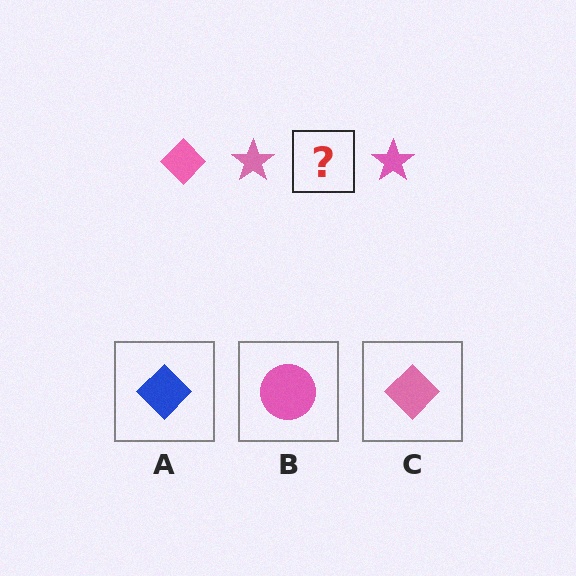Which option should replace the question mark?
Option C.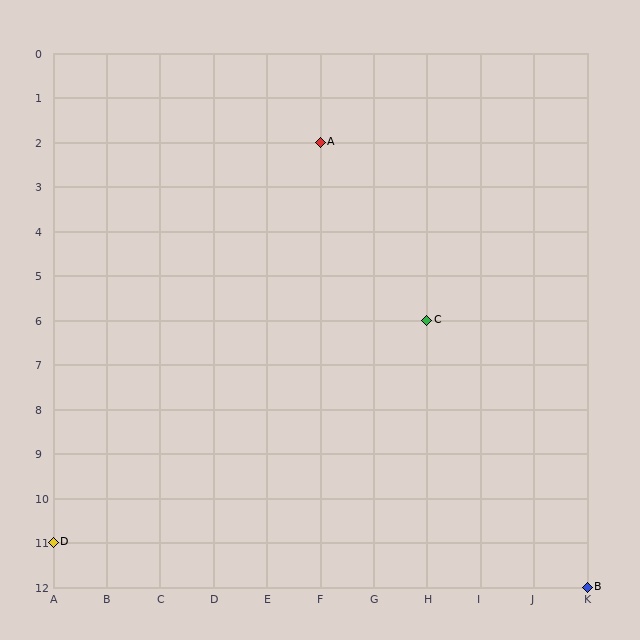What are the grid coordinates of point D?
Point D is at grid coordinates (A, 11).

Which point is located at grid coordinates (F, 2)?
Point A is at (F, 2).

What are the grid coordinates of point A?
Point A is at grid coordinates (F, 2).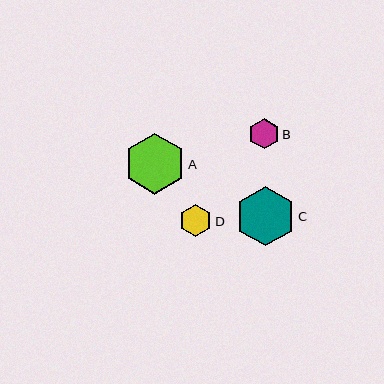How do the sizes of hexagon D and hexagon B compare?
Hexagon D and hexagon B are approximately the same size.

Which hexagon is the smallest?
Hexagon B is the smallest with a size of approximately 30 pixels.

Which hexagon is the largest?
Hexagon A is the largest with a size of approximately 61 pixels.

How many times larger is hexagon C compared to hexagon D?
Hexagon C is approximately 1.8 times the size of hexagon D.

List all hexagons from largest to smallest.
From largest to smallest: A, C, D, B.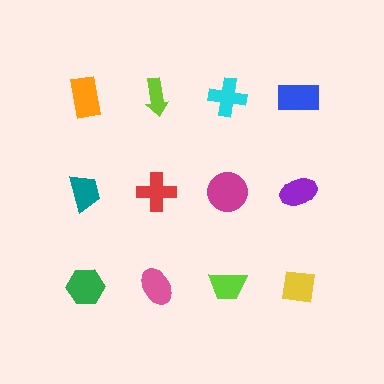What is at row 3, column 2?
A pink ellipse.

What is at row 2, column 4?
A purple ellipse.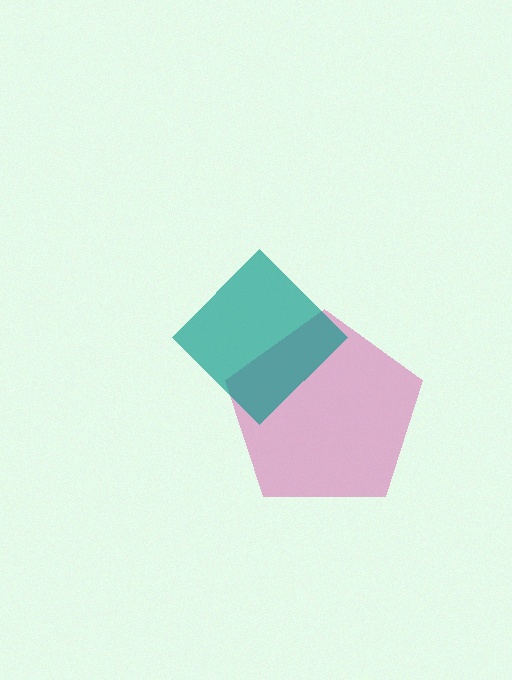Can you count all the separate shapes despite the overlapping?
Yes, there are 2 separate shapes.